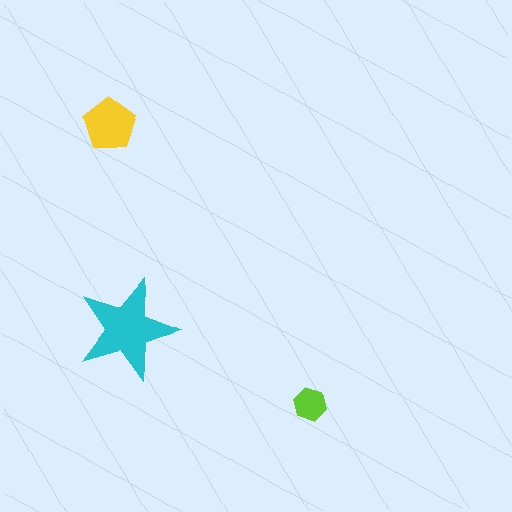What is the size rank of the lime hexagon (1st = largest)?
3rd.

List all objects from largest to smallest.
The cyan star, the yellow pentagon, the lime hexagon.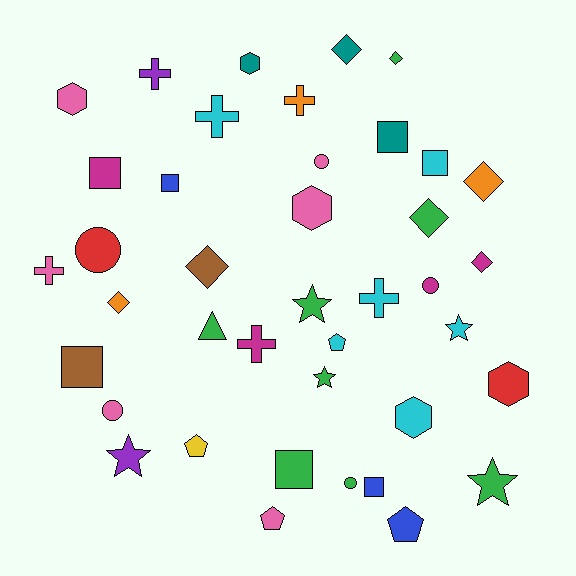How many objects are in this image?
There are 40 objects.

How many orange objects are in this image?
There are 3 orange objects.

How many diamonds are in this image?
There are 7 diamonds.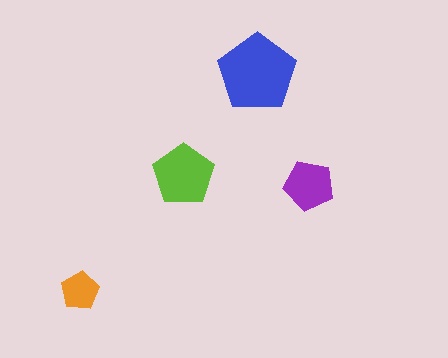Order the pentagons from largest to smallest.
the blue one, the lime one, the purple one, the orange one.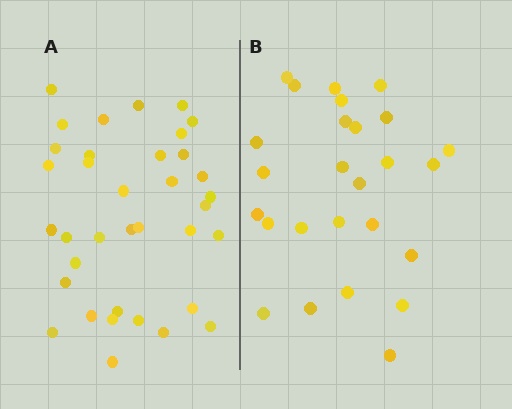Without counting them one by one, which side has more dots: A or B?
Region A (the left region) has more dots.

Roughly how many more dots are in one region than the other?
Region A has roughly 10 or so more dots than region B.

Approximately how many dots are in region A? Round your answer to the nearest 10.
About 40 dots. (The exact count is 36, which rounds to 40.)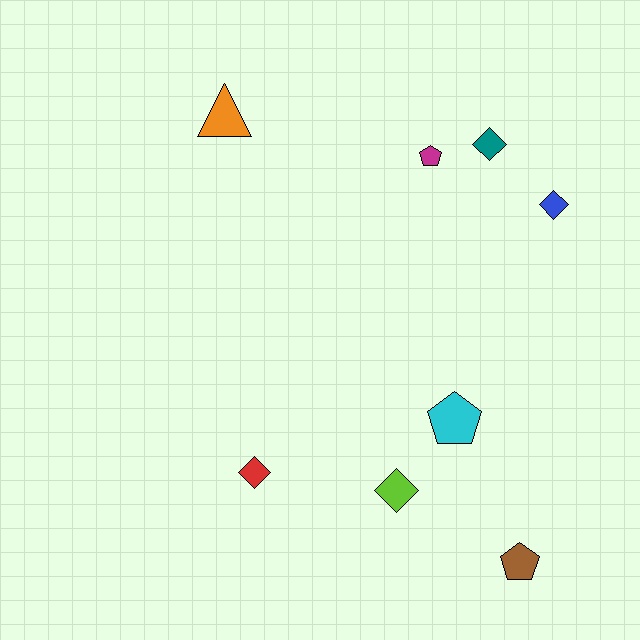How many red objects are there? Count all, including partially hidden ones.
There is 1 red object.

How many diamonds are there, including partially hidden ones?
There are 4 diamonds.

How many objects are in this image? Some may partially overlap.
There are 8 objects.